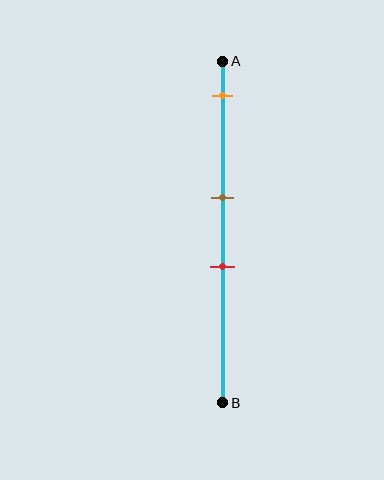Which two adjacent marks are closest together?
The brown and red marks are the closest adjacent pair.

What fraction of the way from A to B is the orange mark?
The orange mark is approximately 10% (0.1) of the way from A to B.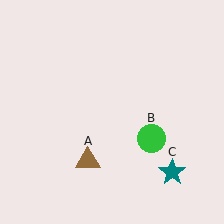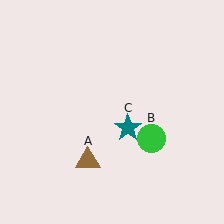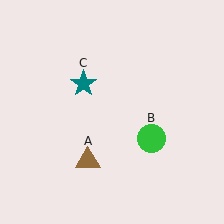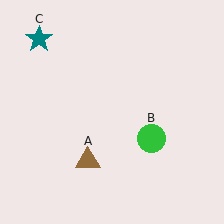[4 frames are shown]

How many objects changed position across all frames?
1 object changed position: teal star (object C).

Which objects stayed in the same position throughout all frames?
Brown triangle (object A) and green circle (object B) remained stationary.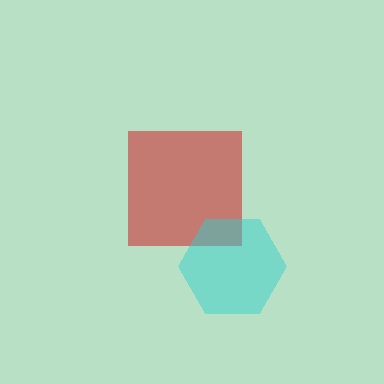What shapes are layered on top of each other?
The layered shapes are: a red square, a cyan hexagon.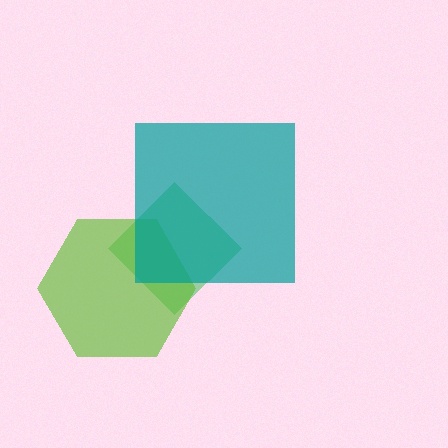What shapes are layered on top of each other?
The layered shapes are: a green diamond, a lime hexagon, a teal square.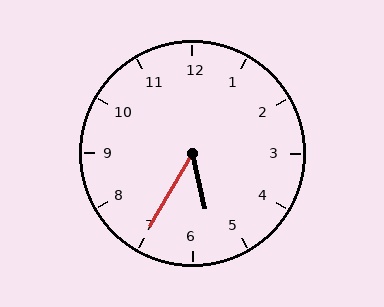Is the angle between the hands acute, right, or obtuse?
It is acute.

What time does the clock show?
5:35.